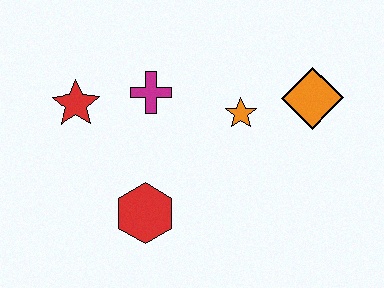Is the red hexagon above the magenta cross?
No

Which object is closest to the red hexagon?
The magenta cross is closest to the red hexagon.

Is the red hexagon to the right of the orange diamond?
No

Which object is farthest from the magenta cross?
The orange diamond is farthest from the magenta cross.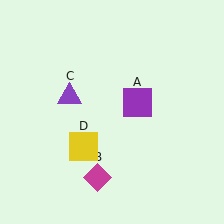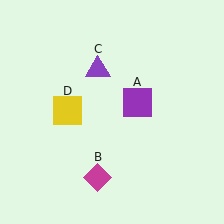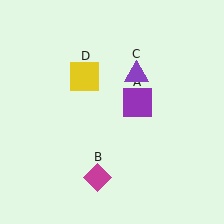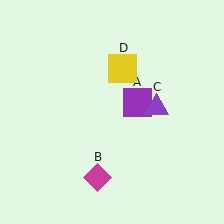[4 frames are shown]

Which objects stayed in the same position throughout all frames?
Purple square (object A) and magenta diamond (object B) remained stationary.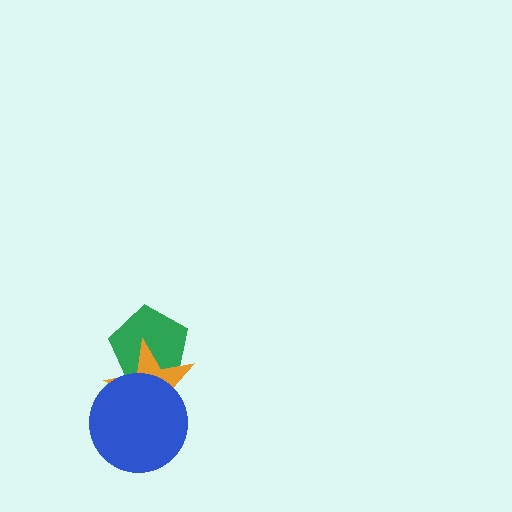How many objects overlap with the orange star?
2 objects overlap with the orange star.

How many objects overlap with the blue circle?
2 objects overlap with the blue circle.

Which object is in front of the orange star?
The blue circle is in front of the orange star.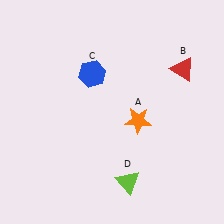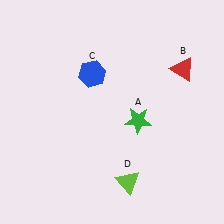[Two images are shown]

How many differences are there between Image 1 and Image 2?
There is 1 difference between the two images.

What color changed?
The star (A) changed from orange in Image 1 to green in Image 2.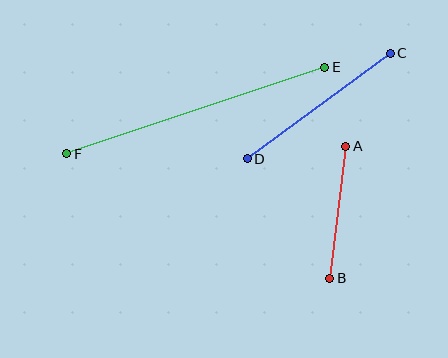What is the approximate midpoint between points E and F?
The midpoint is at approximately (196, 111) pixels.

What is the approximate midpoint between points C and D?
The midpoint is at approximately (319, 106) pixels.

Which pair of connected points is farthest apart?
Points E and F are farthest apart.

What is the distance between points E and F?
The distance is approximately 272 pixels.